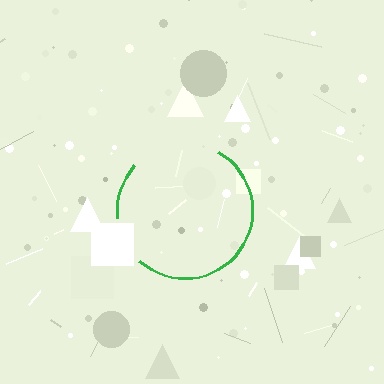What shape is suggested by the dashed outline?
The dashed outline suggests a circle.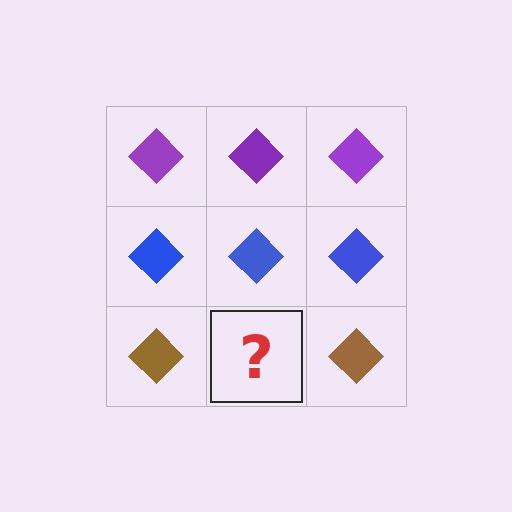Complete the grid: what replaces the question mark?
The question mark should be replaced with a brown diamond.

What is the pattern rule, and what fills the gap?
The rule is that each row has a consistent color. The gap should be filled with a brown diamond.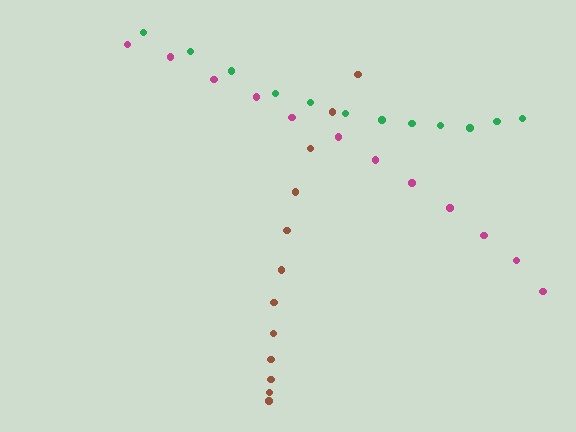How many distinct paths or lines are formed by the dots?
There are 3 distinct paths.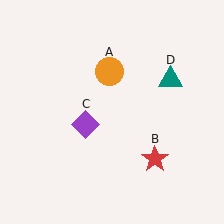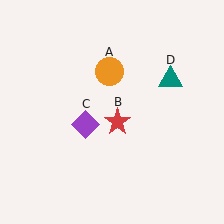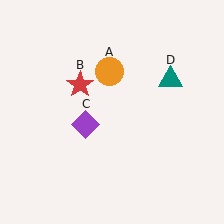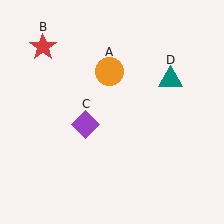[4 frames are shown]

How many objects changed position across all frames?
1 object changed position: red star (object B).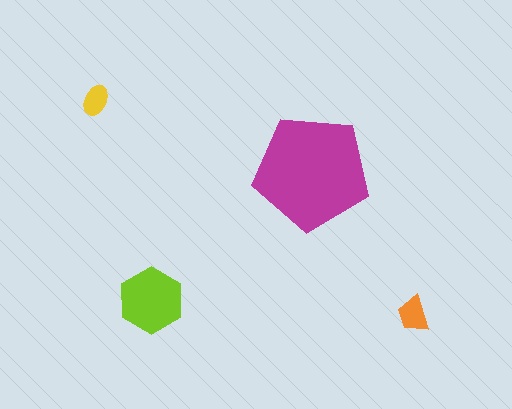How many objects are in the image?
There are 4 objects in the image.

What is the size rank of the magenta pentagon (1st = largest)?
1st.